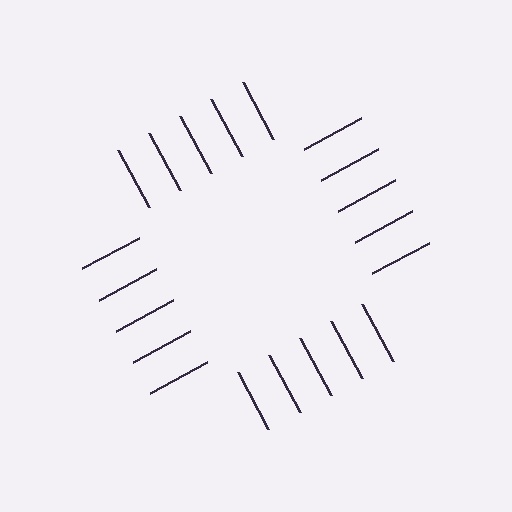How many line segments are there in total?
20 — 5 along each of the 4 edges.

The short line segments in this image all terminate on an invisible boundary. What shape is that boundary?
An illusory square — the line segments terminate on its edges but no continuous stroke is drawn.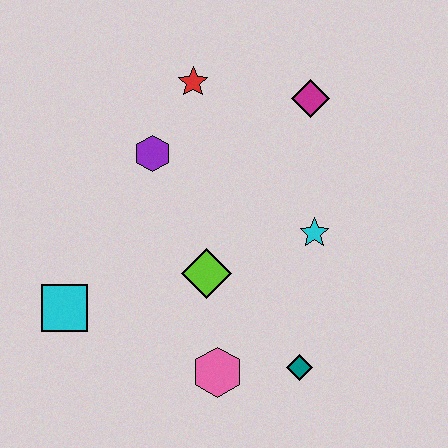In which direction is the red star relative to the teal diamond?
The red star is above the teal diamond.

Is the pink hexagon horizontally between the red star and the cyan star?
Yes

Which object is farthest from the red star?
The teal diamond is farthest from the red star.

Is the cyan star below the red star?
Yes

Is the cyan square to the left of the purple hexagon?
Yes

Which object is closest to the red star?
The purple hexagon is closest to the red star.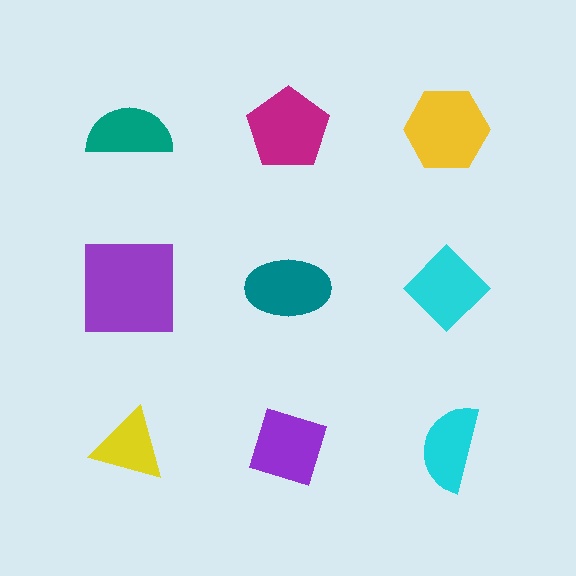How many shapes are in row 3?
3 shapes.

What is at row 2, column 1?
A purple square.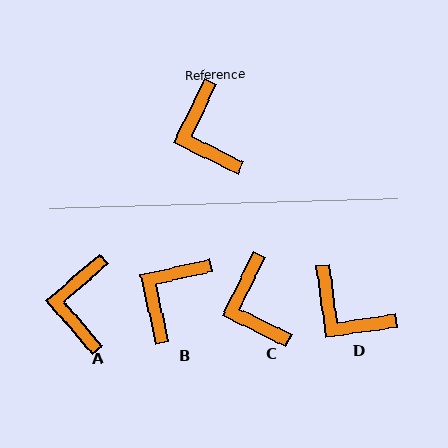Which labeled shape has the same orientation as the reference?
C.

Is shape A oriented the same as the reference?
No, it is off by about 23 degrees.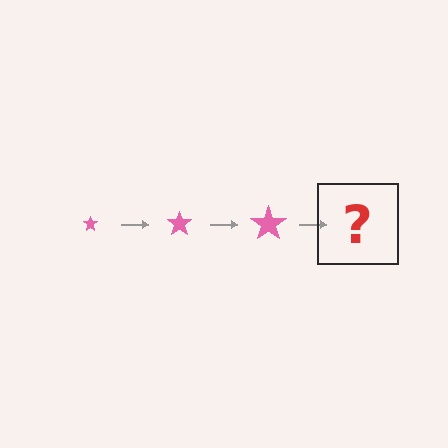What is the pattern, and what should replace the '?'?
The pattern is that the star gets progressively larger each step. The '?' should be a pink star, larger than the previous one.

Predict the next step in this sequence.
The next step is a pink star, larger than the previous one.